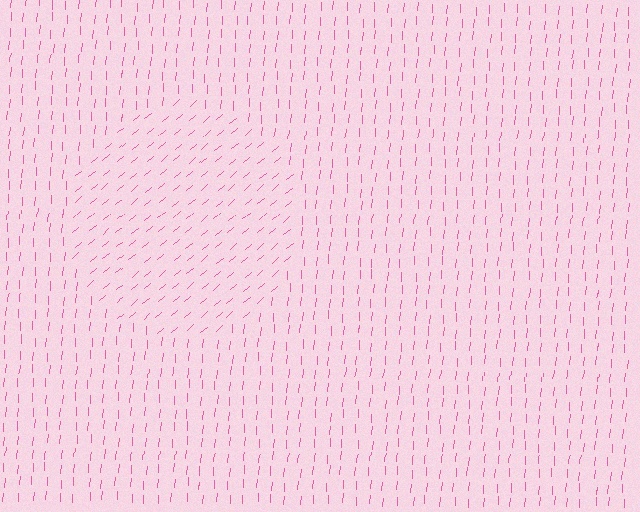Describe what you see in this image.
The image is filled with small pink line segments. A circle region in the image has lines oriented differently from the surrounding lines, creating a visible texture boundary.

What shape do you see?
I see a circle.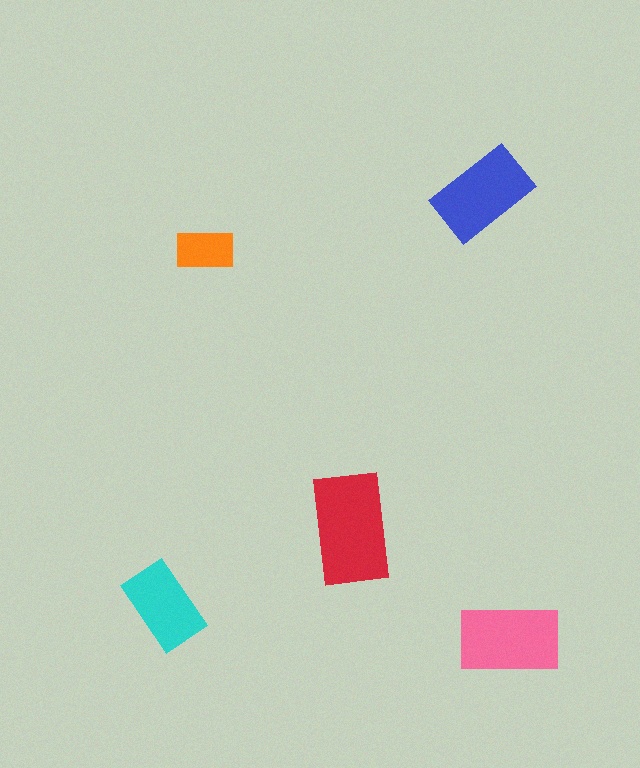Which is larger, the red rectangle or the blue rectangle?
The red one.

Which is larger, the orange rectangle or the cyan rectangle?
The cyan one.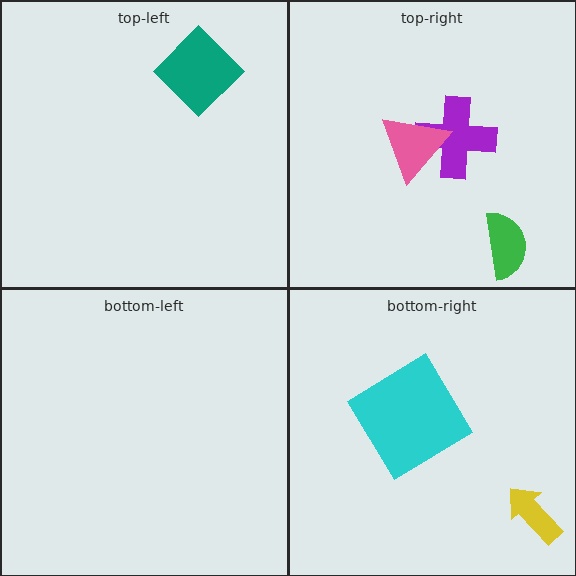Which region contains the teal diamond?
The top-left region.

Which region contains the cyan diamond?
The bottom-right region.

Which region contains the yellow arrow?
The bottom-right region.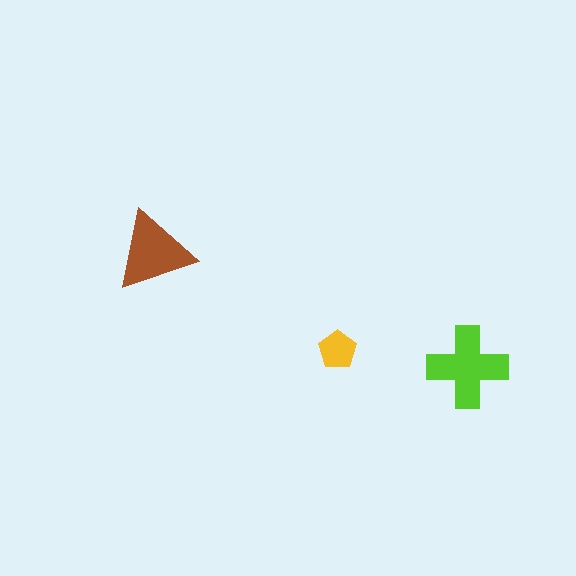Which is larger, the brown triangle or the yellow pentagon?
The brown triangle.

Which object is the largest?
The lime cross.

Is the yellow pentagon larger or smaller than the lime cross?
Smaller.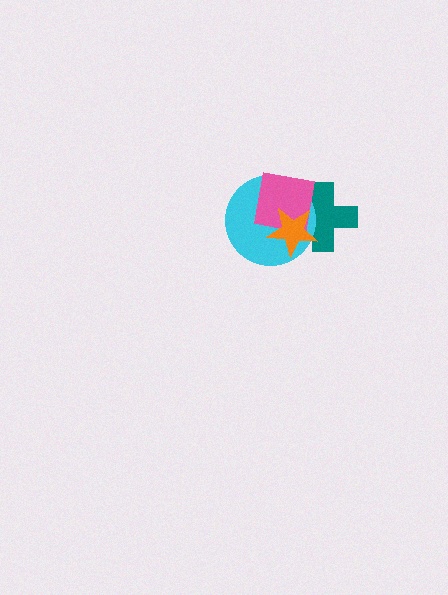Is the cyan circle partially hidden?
Yes, it is partially covered by another shape.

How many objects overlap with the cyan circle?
3 objects overlap with the cyan circle.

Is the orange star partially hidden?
No, no other shape covers it.